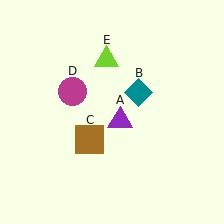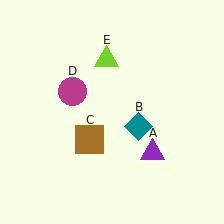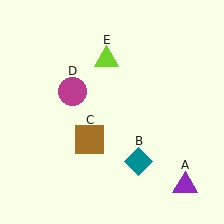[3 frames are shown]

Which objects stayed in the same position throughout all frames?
Brown square (object C) and magenta circle (object D) and lime triangle (object E) remained stationary.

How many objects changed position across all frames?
2 objects changed position: purple triangle (object A), teal diamond (object B).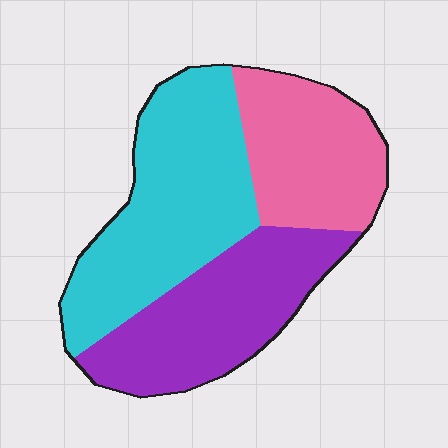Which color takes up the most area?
Cyan, at roughly 40%.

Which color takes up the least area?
Pink, at roughly 25%.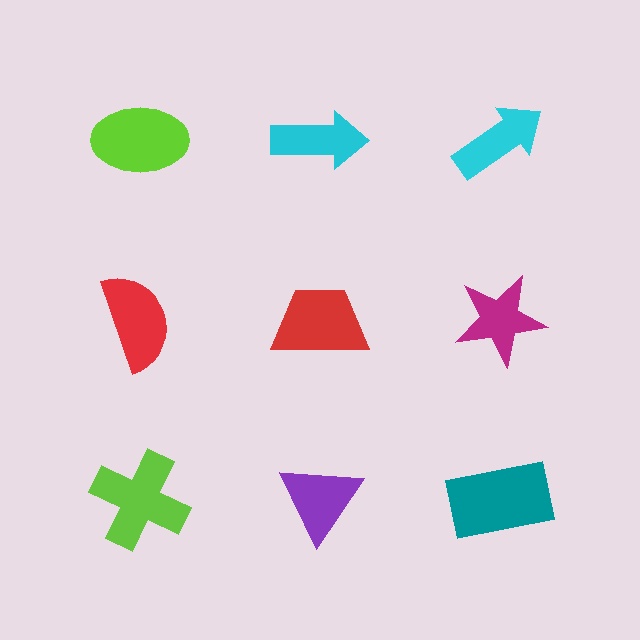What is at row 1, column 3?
A cyan arrow.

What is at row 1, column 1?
A lime ellipse.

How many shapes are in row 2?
3 shapes.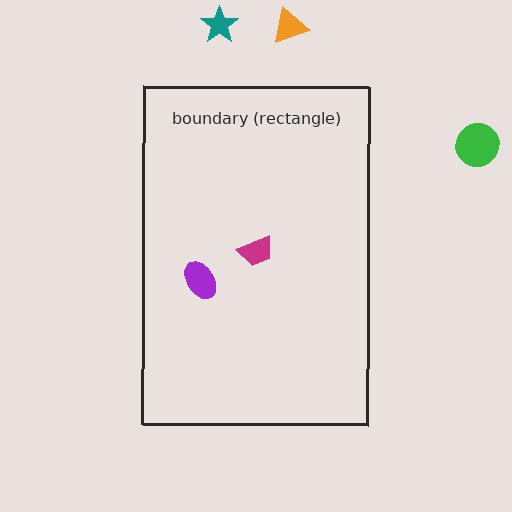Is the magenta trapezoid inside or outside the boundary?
Inside.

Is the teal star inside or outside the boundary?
Outside.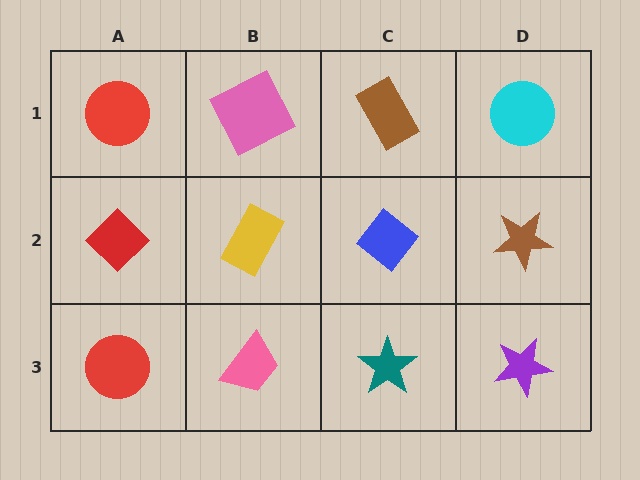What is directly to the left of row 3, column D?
A teal star.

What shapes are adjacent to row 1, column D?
A brown star (row 2, column D), a brown rectangle (row 1, column C).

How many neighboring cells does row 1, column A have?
2.